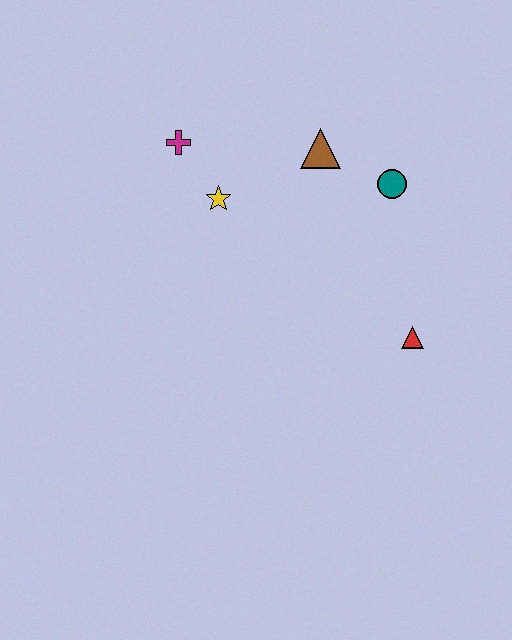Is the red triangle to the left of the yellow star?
No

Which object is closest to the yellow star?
The magenta cross is closest to the yellow star.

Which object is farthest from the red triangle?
The magenta cross is farthest from the red triangle.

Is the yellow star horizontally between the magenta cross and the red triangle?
Yes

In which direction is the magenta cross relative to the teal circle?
The magenta cross is to the left of the teal circle.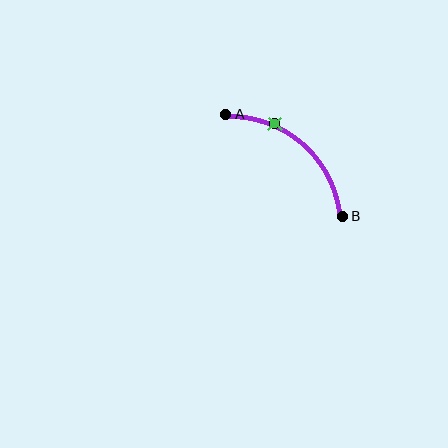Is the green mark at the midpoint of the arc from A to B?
No. The green mark lies on the arc but is closer to endpoint A. The arc midpoint would be at the point on the curve equidistant along the arc from both A and B.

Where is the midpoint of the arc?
The arc midpoint is the point on the curve farthest from the straight line joining A and B. It sits above and to the right of that line.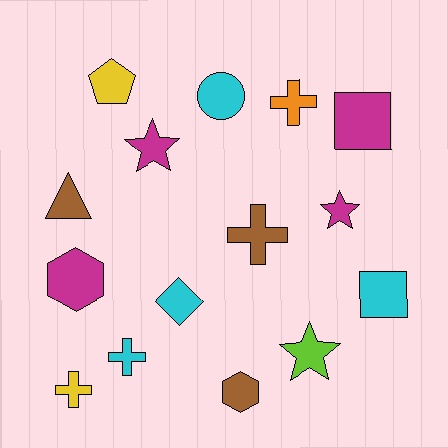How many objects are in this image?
There are 15 objects.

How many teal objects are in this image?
There are no teal objects.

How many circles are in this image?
There is 1 circle.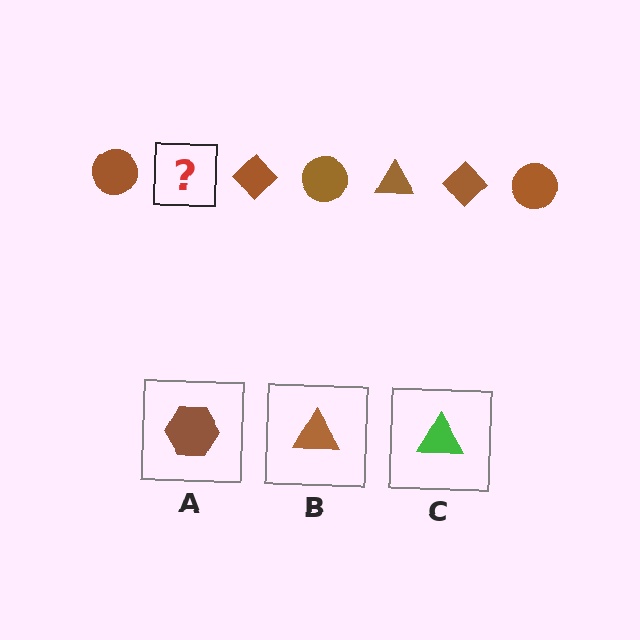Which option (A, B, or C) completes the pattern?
B.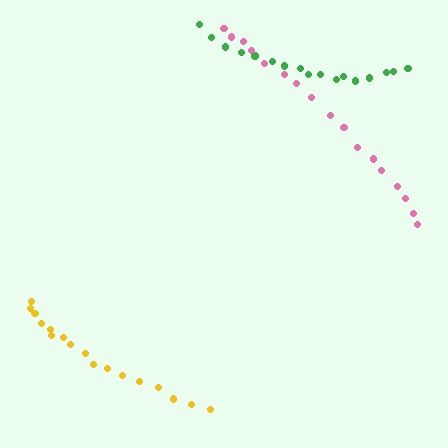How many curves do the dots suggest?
There are 3 distinct paths.